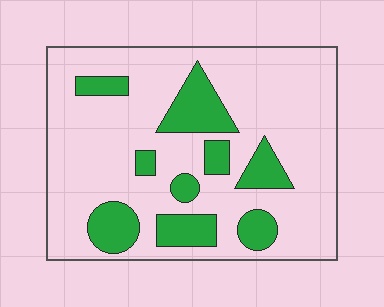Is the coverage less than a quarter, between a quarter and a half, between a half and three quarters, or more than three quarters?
Less than a quarter.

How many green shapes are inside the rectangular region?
9.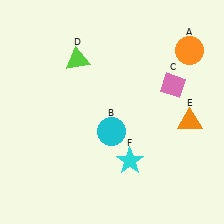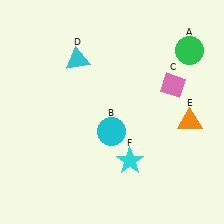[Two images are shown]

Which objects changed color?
A changed from orange to green. D changed from lime to cyan.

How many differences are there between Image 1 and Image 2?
There are 2 differences between the two images.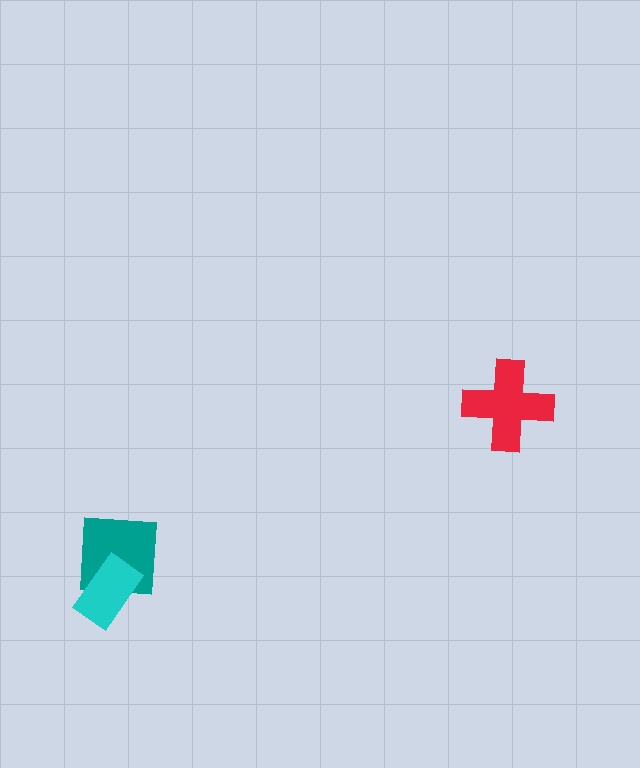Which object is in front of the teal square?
The cyan rectangle is in front of the teal square.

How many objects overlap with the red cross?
0 objects overlap with the red cross.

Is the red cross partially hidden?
No, no other shape covers it.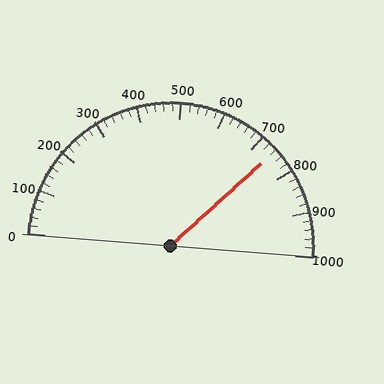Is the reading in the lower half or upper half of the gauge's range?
The reading is in the upper half of the range (0 to 1000).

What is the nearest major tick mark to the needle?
The nearest major tick mark is 700.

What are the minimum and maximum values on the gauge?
The gauge ranges from 0 to 1000.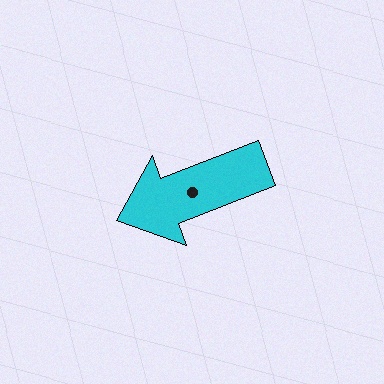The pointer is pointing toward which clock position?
Roughly 8 o'clock.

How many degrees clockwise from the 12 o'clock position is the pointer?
Approximately 249 degrees.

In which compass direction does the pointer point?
West.